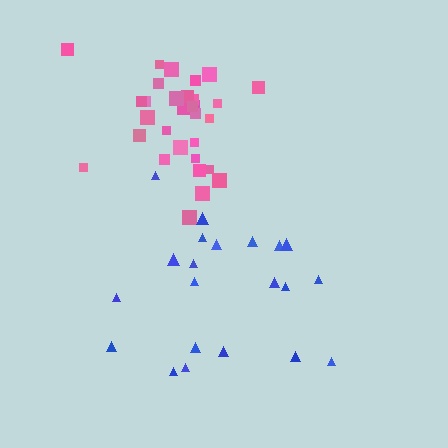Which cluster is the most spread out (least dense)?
Blue.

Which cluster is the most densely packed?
Pink.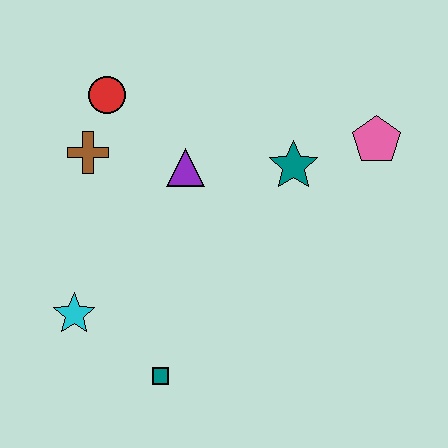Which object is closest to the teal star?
The pink pentagon is closest to the teal star.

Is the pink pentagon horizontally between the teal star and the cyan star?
No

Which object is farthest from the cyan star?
The pink pentagon is farthest from the cyan star.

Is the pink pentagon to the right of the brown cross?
Yes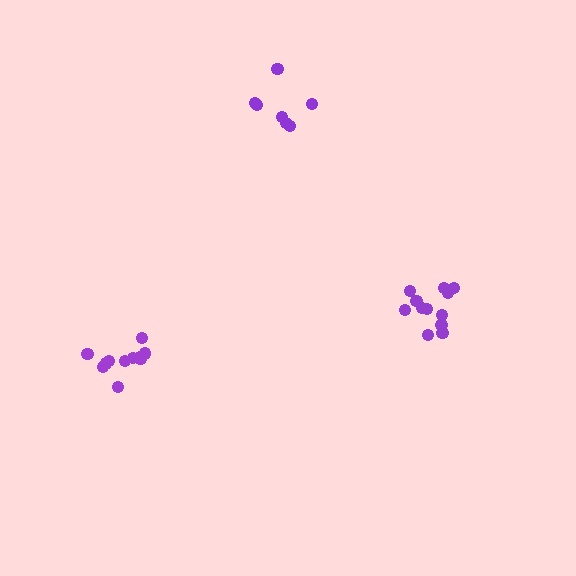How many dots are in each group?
Group 1: 7 dots, Group 2: 12 dots, Group 3: 11 dots (30 total).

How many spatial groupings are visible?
There are 3 spatial groupings.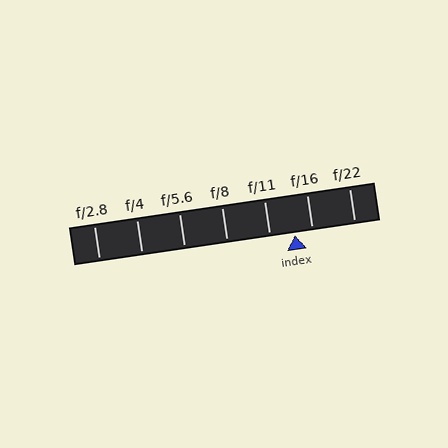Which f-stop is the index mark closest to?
The index mark is closest to f/16.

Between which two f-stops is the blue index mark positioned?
The index mark is between f/11 and f/16.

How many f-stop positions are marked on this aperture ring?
There are 7 f-stop positions marked.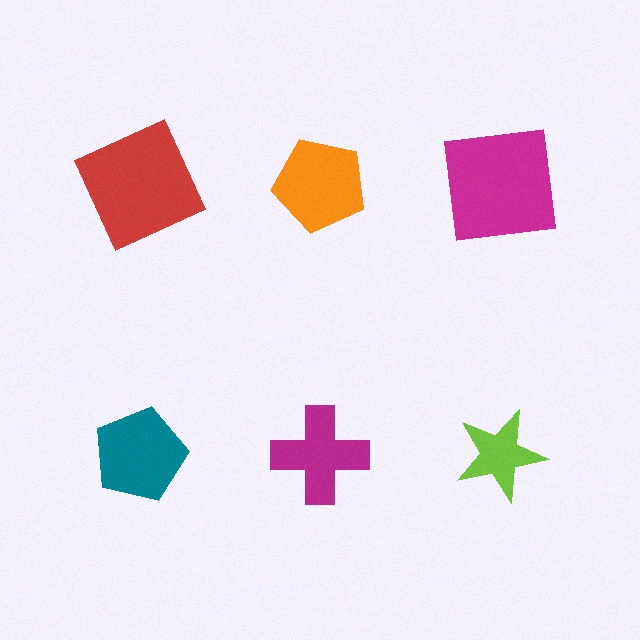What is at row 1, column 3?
A magenta square.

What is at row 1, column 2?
An orange pentagon.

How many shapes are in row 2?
3 shapes.